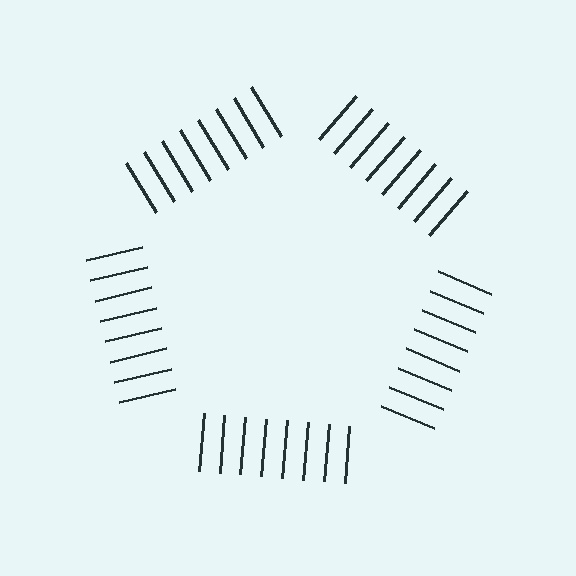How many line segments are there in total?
40 — 8 along each of the 5 edges.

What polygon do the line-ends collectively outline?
An illusory pentagon — the line segments terminate on its edges but no continuous stroke is drawn.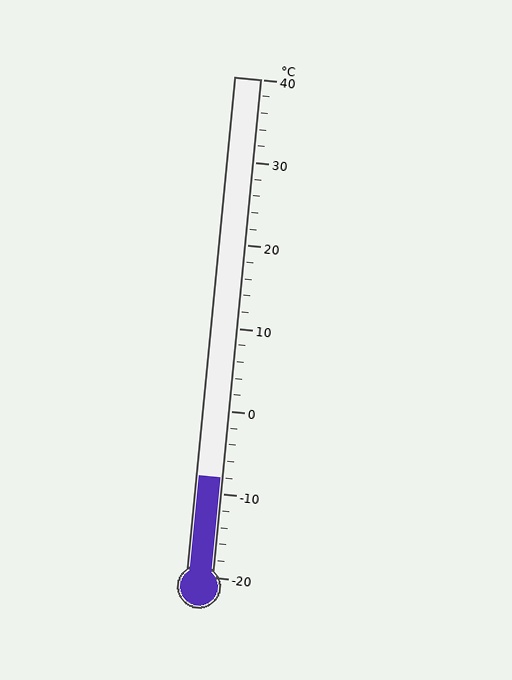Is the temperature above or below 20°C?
The temperature is below 20°C.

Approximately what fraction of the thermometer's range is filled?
The thermometer is filled to approximately 20% of its range.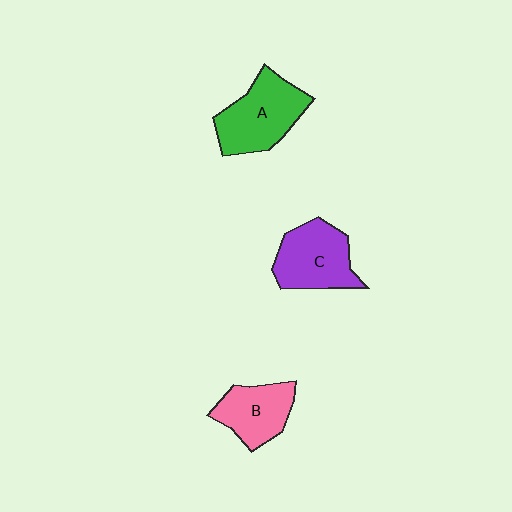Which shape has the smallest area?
Shape B (pink).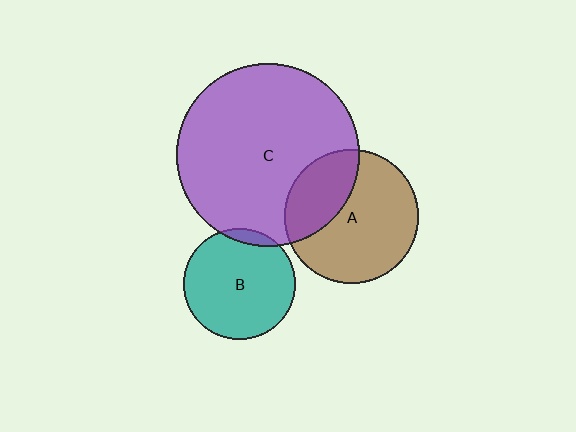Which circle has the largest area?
Circle C (purple).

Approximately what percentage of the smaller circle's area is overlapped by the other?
Approximately 30%.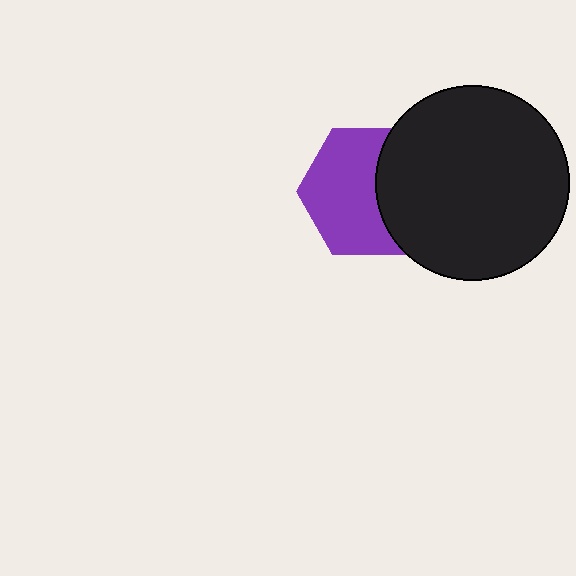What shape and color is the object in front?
The object in front is a black circle.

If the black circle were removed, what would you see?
You would see the complete purple hexagon.